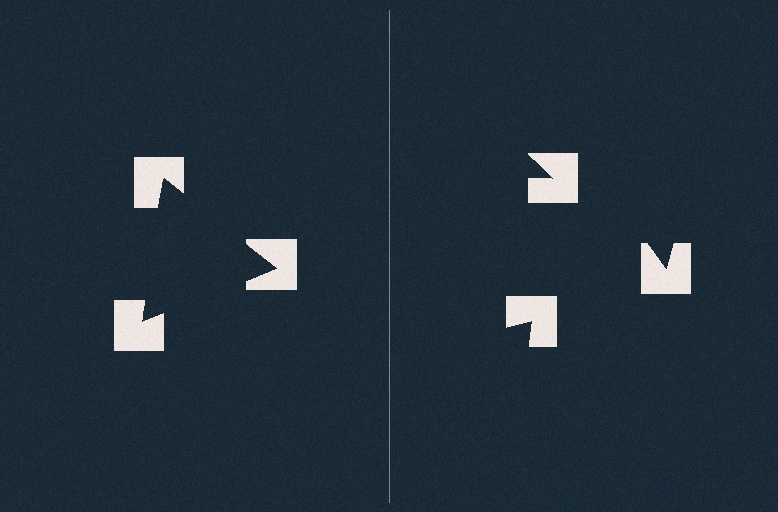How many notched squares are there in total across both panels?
6 — 3 on each side.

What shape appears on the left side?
An illusory triangle.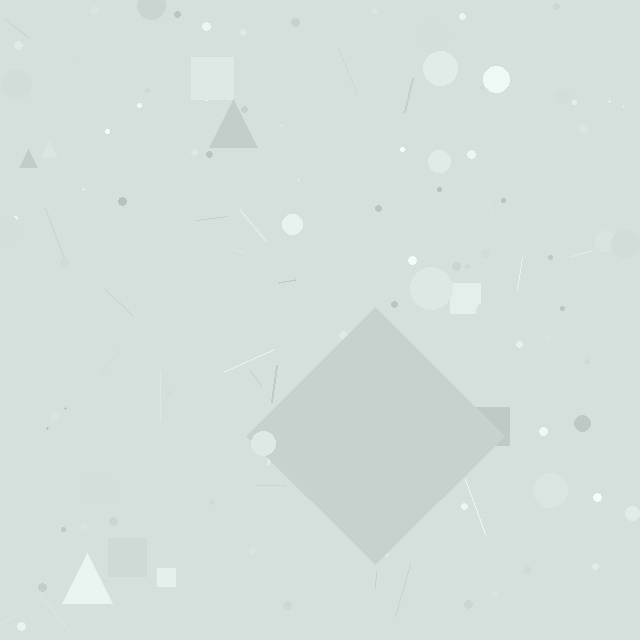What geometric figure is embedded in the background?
A diamond is embedded in the background.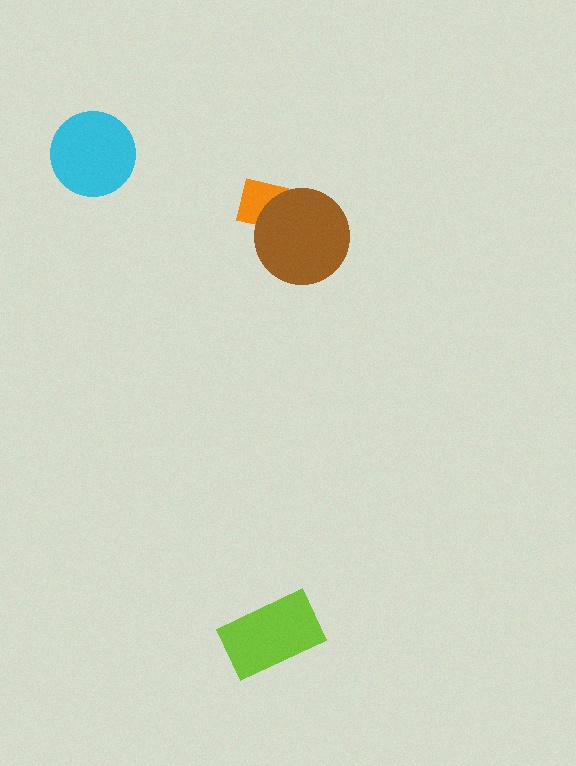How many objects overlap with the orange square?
1 object overlaps with the orange square.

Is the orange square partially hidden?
Yes, it is partially covered by another shape.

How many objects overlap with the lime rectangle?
0 objects overlap with the lime rectangle.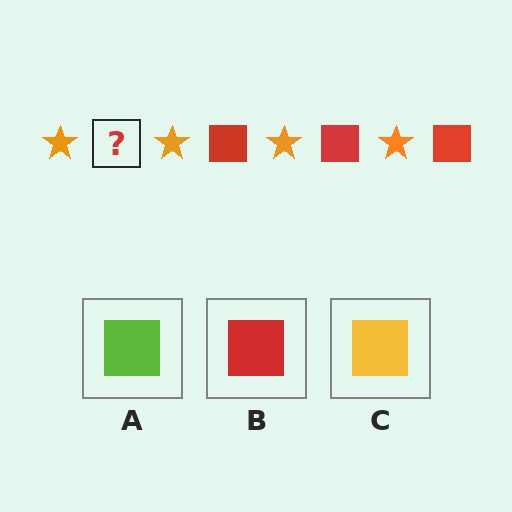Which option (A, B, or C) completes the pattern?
B.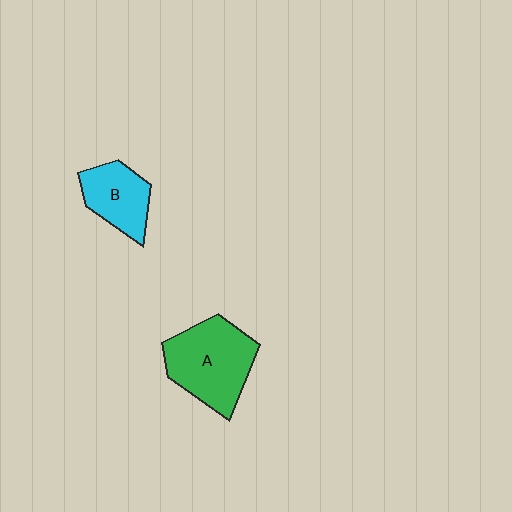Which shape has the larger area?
Shape A (green).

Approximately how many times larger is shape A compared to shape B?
Approximately 1.6 times.